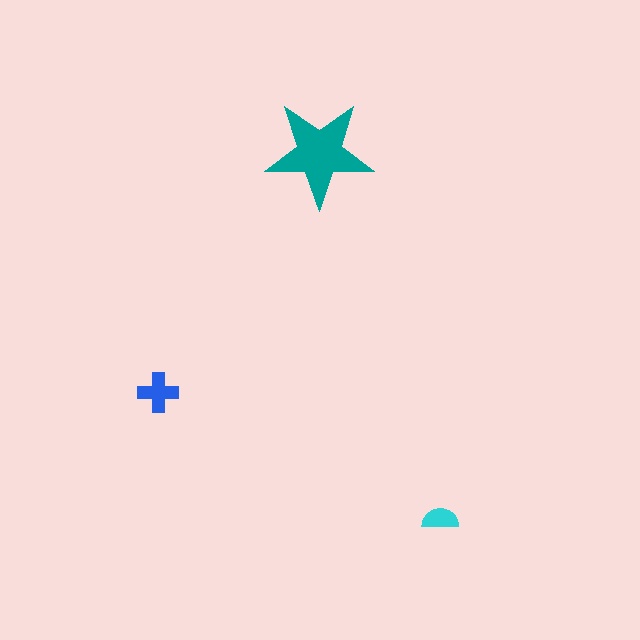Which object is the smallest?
The cyan semicircle.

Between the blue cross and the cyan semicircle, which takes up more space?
The blue cross.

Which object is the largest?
The teal star.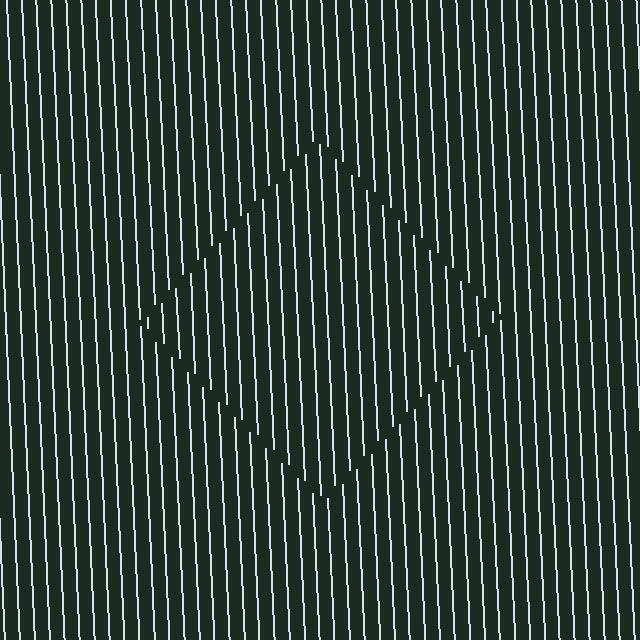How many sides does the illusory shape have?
4 sides — the line-ends trace a square.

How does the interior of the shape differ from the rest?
The interior of the shape contains the same grating, shifted by half a period — the contour is defined by the phase discontinuity where line-ends from the inner and outer gratings abut.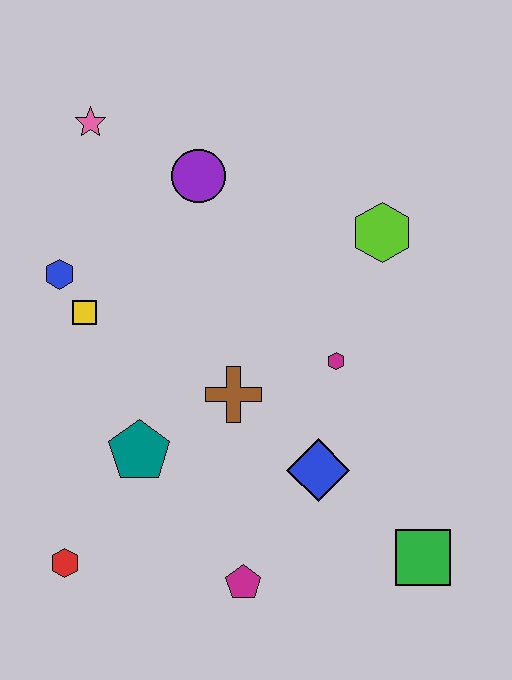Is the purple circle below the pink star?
Yes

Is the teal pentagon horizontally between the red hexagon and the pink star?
No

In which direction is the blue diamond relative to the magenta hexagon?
The blue diamond is below the magenta hexagon.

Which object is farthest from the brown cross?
The pink star is farthest from the brown cross.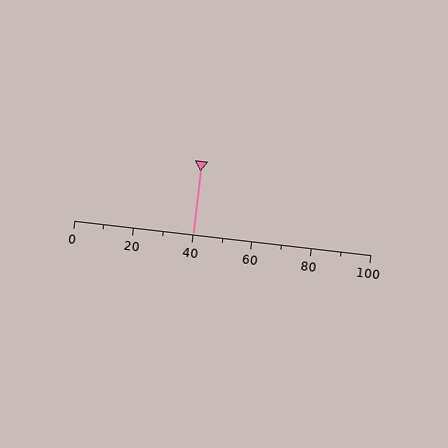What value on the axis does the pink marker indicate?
The marker indicates approximately 40.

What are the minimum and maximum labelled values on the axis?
The axis runs from 0 to 100.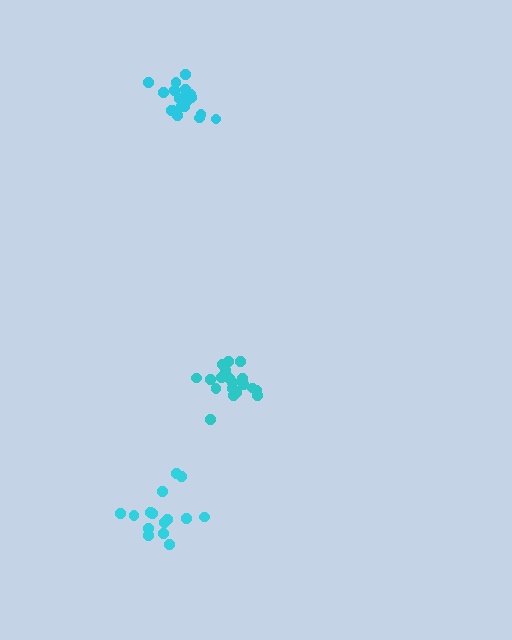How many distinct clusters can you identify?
There are 3 distinct clusters.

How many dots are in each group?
Group 1: 19 dots, Group 2: 19 dots, Group 3: 15 dots (53 total).